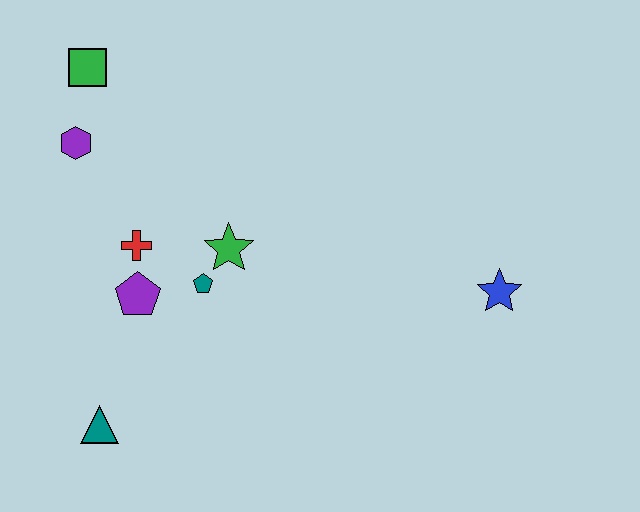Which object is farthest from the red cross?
The blue star is farthest from the red cross.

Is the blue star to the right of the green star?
Yes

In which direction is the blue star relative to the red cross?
The blue star is to the right of the red cross.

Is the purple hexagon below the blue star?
No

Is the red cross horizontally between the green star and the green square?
Yes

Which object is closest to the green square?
The purple hexagon is closest to the green square.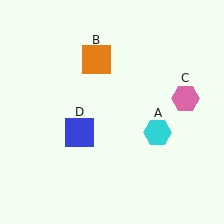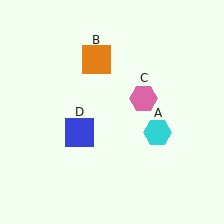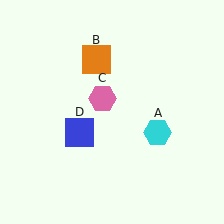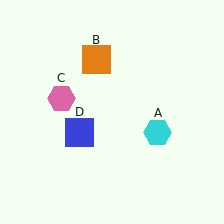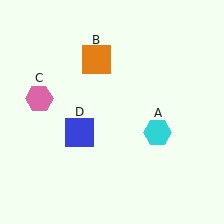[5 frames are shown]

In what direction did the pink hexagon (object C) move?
The pink hexagon (object C) moved left.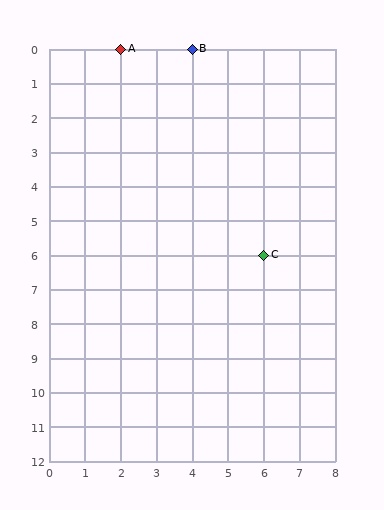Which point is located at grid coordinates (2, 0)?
Point A is at (2, 0).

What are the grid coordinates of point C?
Point C is at grid coordinates (6, 6).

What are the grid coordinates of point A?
Point A is at grid coordinates (2, 0).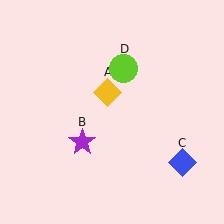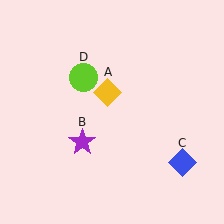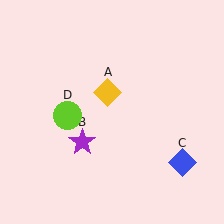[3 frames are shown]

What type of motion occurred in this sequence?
The lime circle (object D) rotated counterclockwise around the center of the scene.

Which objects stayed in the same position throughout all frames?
Yellow diamond (object A) and purple star (object B) and blue diamond (object C) remained stationary.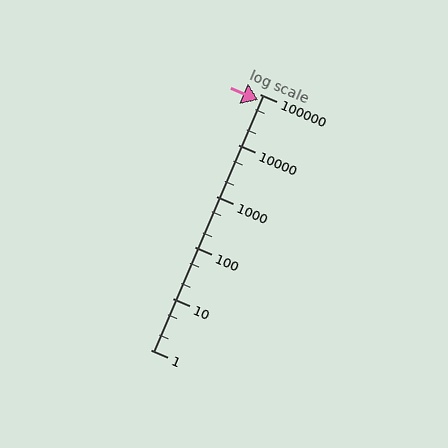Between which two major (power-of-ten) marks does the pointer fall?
The pointer is between 10000 and 100000.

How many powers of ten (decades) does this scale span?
The scale spans 5 decades, from 1 to 100000.